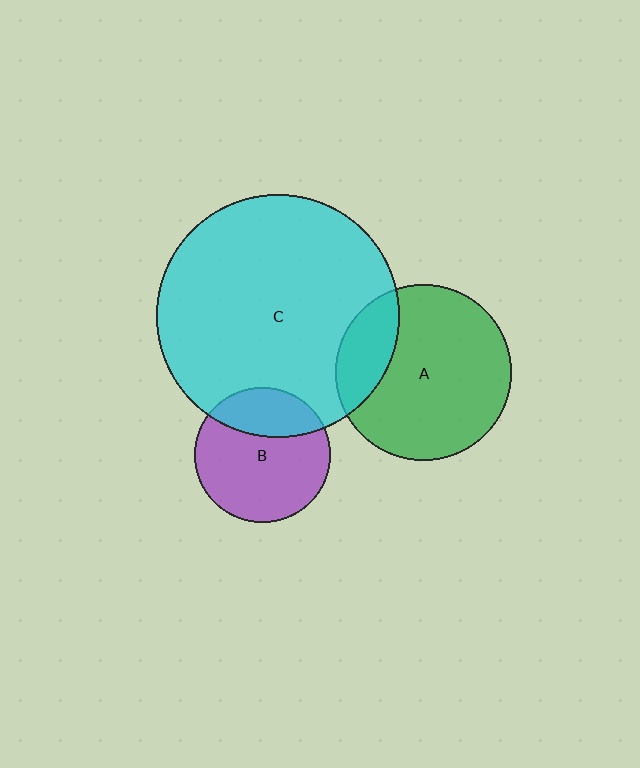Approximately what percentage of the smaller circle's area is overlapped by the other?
Approximately 30%.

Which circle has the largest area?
Circle C (cyan).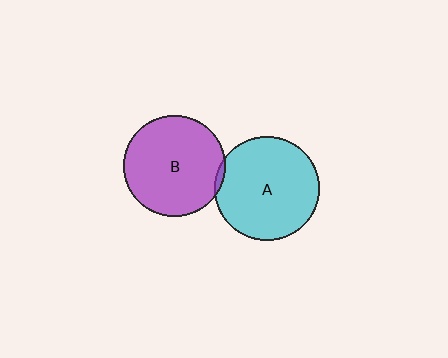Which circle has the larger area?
Circle A (cyan).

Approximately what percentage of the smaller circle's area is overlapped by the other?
Approximately 5%.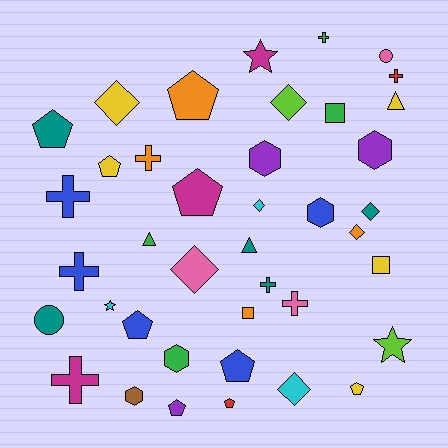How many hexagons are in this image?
There are 5 hexagons.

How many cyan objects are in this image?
There are 3 cyan objects.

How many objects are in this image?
There are 40 objects.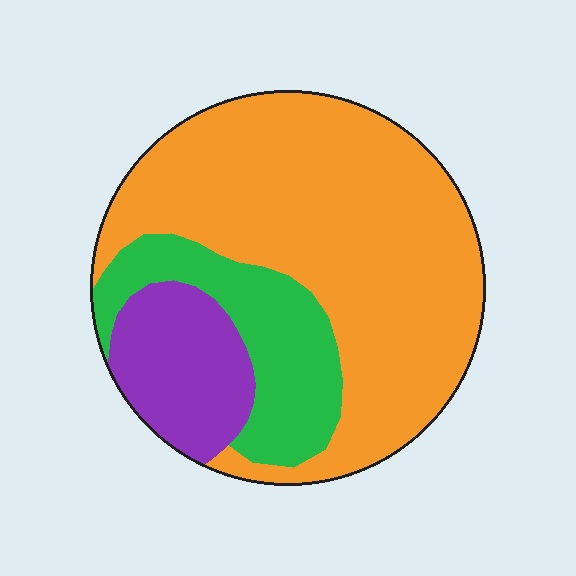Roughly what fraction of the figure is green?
Green takes up between a sixth and a third of the figure.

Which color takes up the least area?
Purple, at roughly 15%.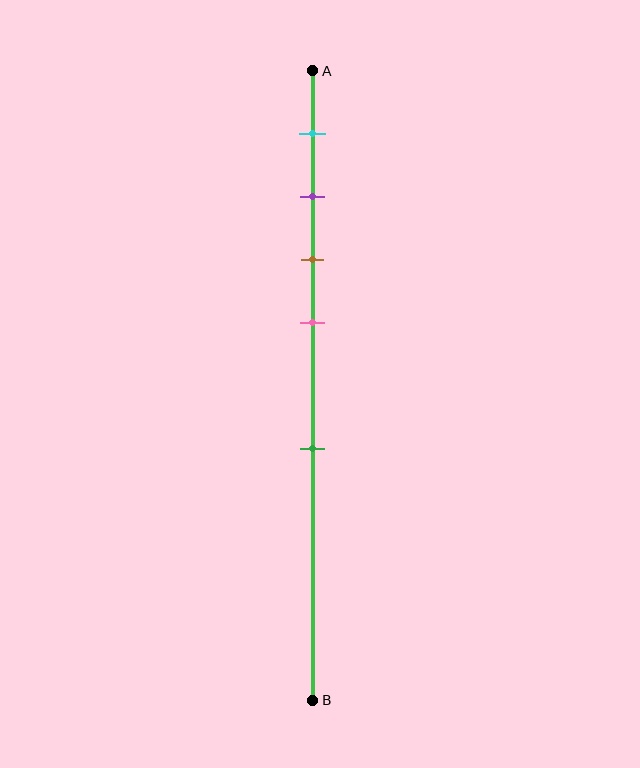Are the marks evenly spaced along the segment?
No, the marks are not evenly spaced.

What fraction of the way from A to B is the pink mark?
The pink mark is approximately 40% (0.4) of the way from A to B.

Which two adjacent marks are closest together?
The purple and brown marks are the closest adjacent pair.